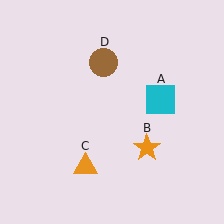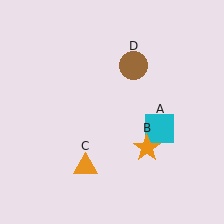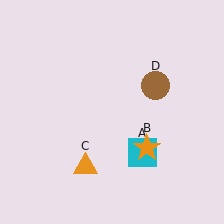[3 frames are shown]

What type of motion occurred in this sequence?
The cyan square (object A), brown circle (object D) rotated clockwise around the center of the scene.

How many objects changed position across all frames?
2 objects changed position: cyan square (object A), brown circle (object D).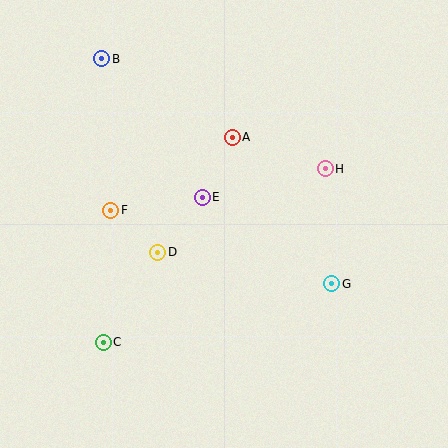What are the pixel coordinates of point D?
Point D is at (158, 252).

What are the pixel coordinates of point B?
Point B is at (102, 59).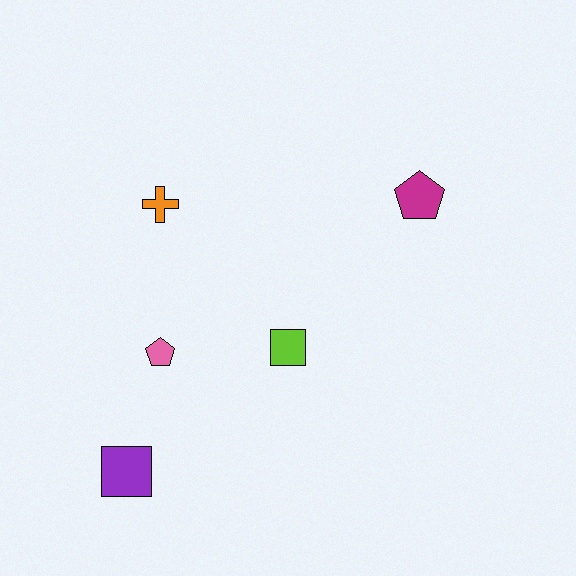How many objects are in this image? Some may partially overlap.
There are 5 objects.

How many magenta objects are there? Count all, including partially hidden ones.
There is 1 magenta object.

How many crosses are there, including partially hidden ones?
There is 1 cross.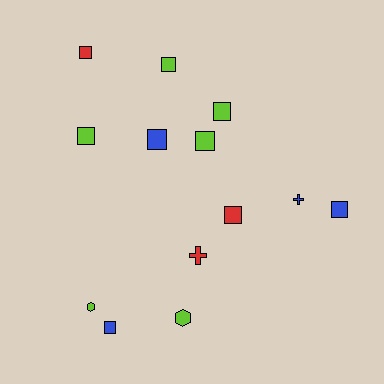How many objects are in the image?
There are 13 objects.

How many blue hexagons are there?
There are no blue hexagons.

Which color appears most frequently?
Lime, with 6 objects.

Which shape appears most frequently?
Square, with 9 objects.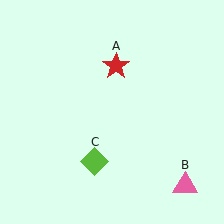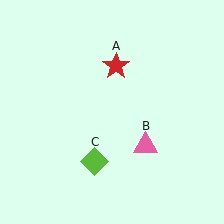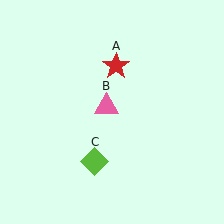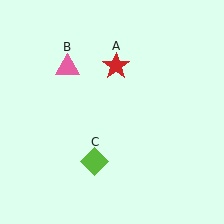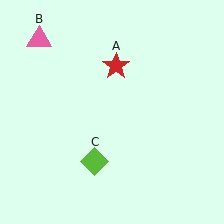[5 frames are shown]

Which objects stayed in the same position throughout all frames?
Red star (object A) and lime diamond (object C) remained stationary.